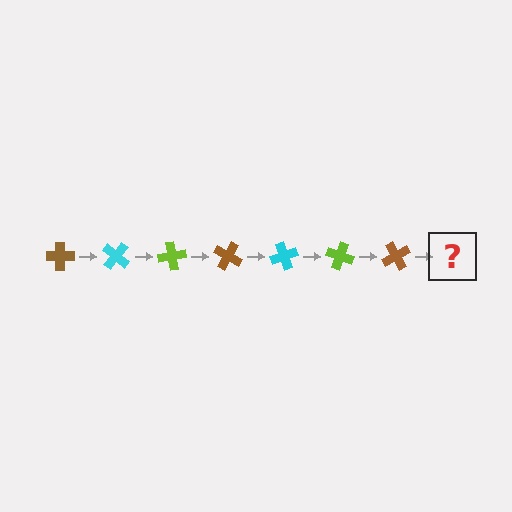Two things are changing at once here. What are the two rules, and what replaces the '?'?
The two rules are that it rotates 40 degrees each step and the color cycles through brown, cyan, and lime. The '?' should be a cyan cross, rotated 280 degrees from the start.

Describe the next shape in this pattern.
It should be a cyan cross, rotated 280 degrees from the start.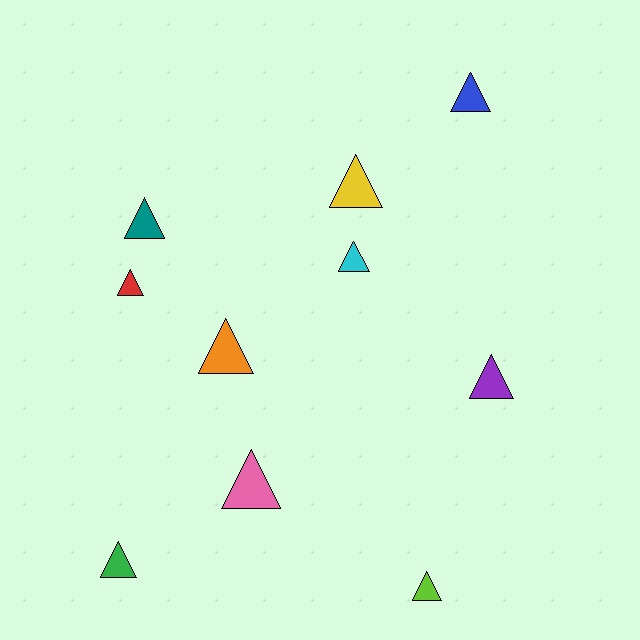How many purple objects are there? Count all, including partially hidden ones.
There is 1 purple object.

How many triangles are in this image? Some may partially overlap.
There are 10 triangles.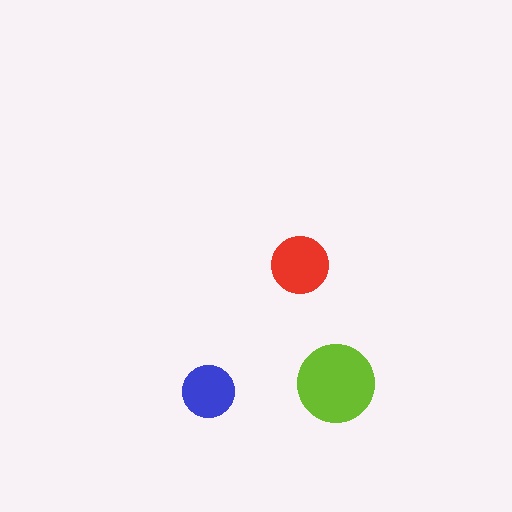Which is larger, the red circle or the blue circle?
The red one.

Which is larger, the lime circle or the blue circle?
The lime one.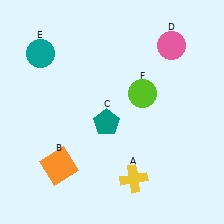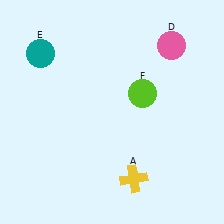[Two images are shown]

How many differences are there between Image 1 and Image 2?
There are 2 differences between the two images.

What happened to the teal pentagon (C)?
The teal pentagon (C) was removed in Image 2. It was in the bottom-left area of Image 1.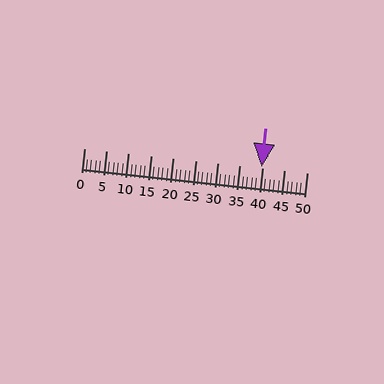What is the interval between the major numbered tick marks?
The major tick marks are spaced 5 units apart.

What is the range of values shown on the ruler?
The ruler shows values from 0 to 50.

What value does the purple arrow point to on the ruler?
The purple arrow points to approximately 40.